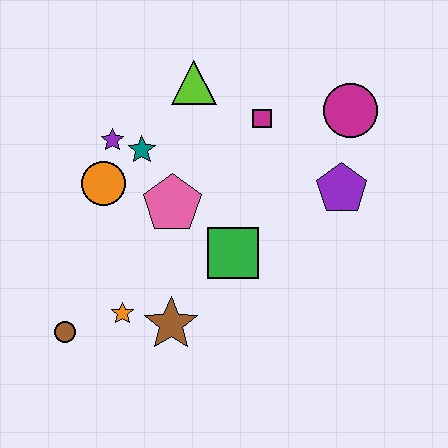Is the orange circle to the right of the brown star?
No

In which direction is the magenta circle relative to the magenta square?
The magenta circle is to the right of the magenta square.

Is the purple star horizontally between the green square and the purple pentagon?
No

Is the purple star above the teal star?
Yes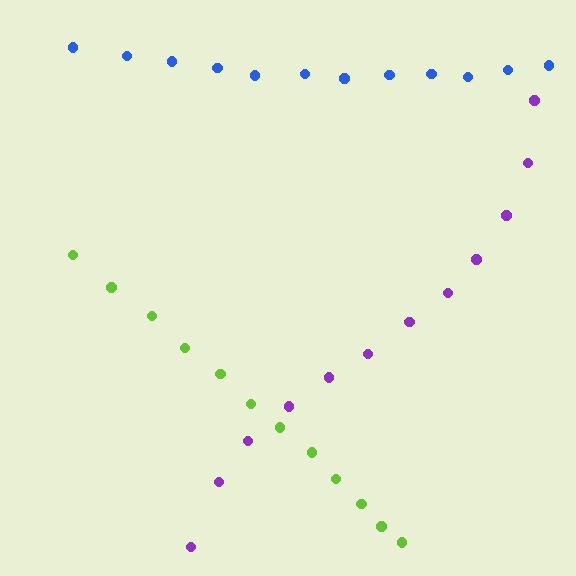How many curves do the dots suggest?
There are 3 distinct paths.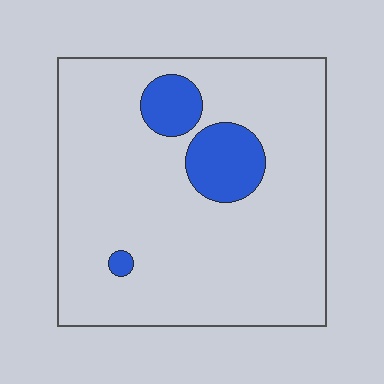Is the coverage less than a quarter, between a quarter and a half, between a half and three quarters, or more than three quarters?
Less than a quarter.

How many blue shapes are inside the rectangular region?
3.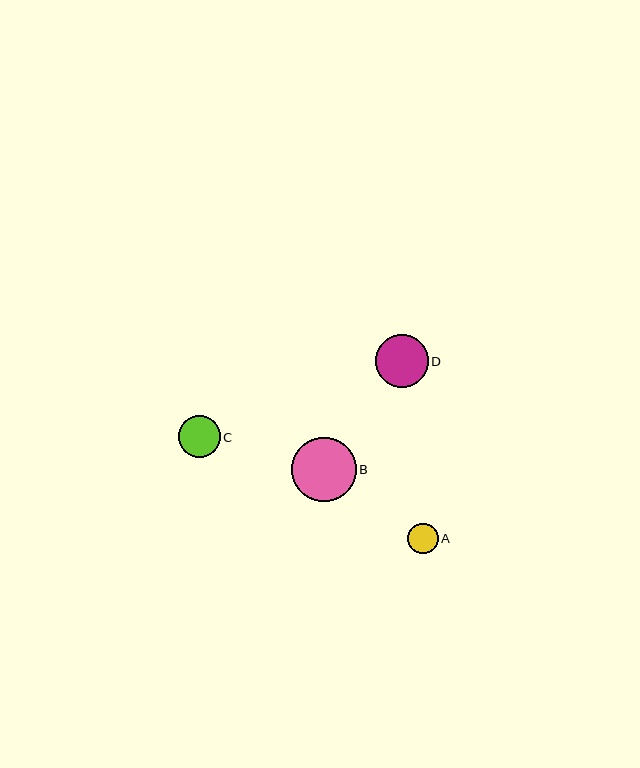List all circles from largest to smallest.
From largest to smallest: B, D, C, A.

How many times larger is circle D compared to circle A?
Circle D is approximately 1.8 times the size of circle A.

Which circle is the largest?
Circle B is the largest with a size of approximately 64 pixels.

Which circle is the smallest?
Circle A is the smallest with a size of approximately 30 pixels.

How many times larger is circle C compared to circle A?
Circle C is approximately 1.4 times the size of circle A.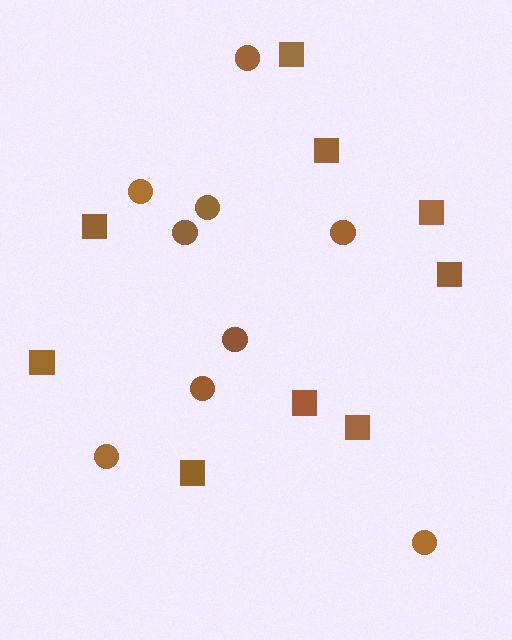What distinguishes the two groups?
There are 2 groups: one group of squares (9) and one group of circles (9).